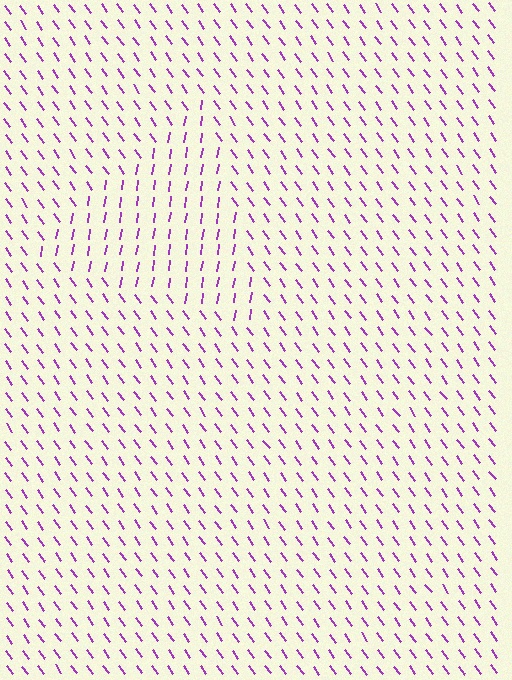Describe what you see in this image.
The image is filled with small purple line segments. A triangle region in the image has lines oriented differently from the surrounding lines, creating a visible texture boundary.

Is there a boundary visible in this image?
Yes, there is a texture boundary formed by a change in line orientation.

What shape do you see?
I see a triangle.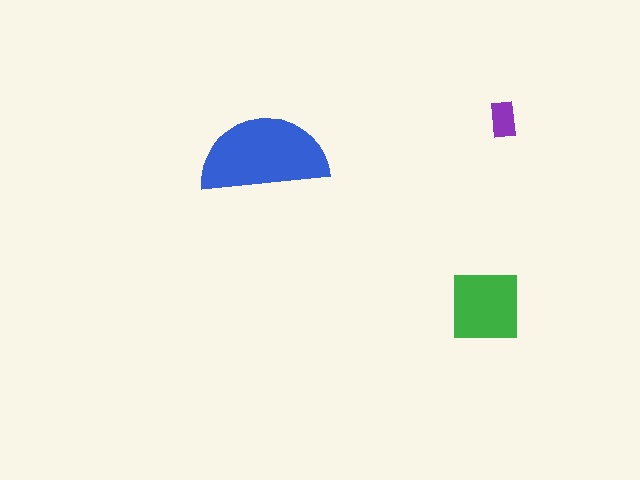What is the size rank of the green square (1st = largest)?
2nd.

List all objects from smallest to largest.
The purple rectangle, the green square, the blue semicircle.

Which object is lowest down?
The green square is bottommost.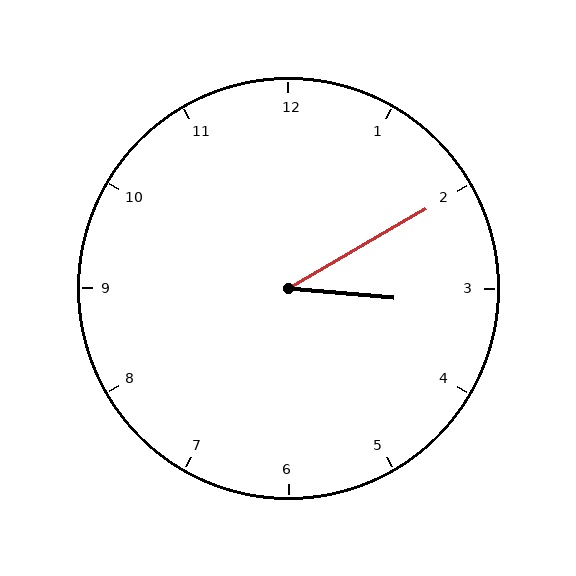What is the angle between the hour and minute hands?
Approximately 35 degrees.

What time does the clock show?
3:10.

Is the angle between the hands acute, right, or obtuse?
It is acute.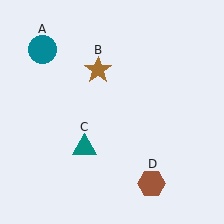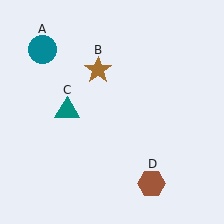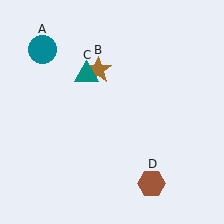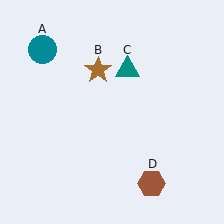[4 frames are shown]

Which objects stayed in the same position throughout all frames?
Teal circle (object A) and brown star (object B) and brown hexagon (object D) remained stationary.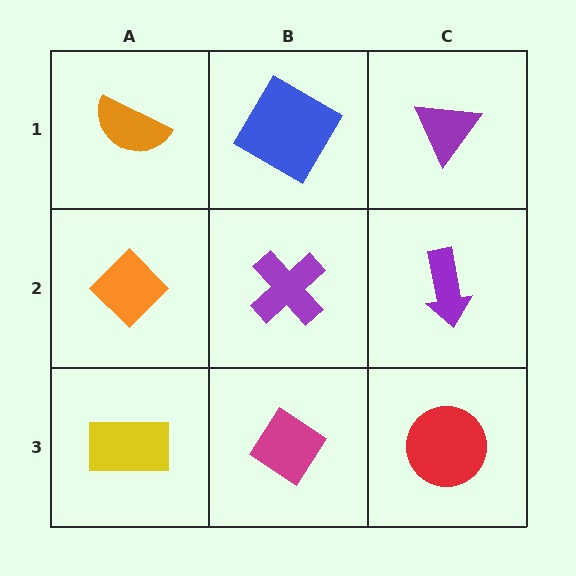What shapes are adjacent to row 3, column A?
An orange diamond (row 2, column A), a magenta diamond (row 3, column B).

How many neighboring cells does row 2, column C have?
3.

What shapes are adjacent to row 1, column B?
A purple cross (row 2, column B), an orange semicircle (row 1, column A), a purple triangle (row 1, column C).